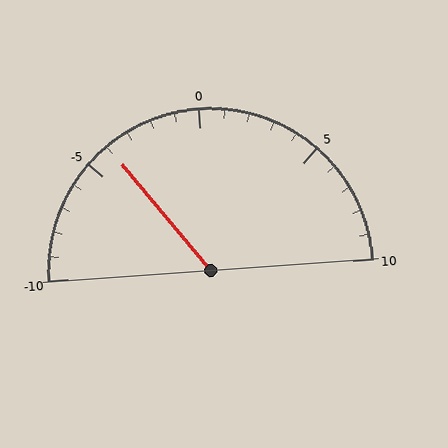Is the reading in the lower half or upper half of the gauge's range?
The reading is in the lower half of the range (-10 to 10).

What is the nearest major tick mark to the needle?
The nearest major tick mark is -5.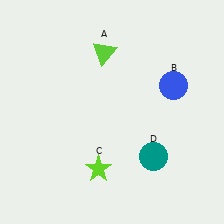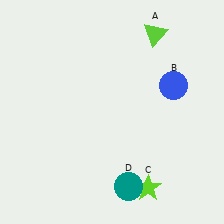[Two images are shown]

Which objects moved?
The objects that moved are: the lime triangle (A), the lime star (C), the teal circle (D).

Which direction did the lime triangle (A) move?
The lime triangle (A) moved right.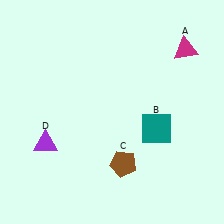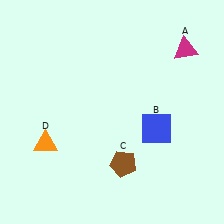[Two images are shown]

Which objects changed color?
B changed from teal to blue. D changed from purple to orange.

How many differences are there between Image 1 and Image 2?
There are 2 differences between the two images.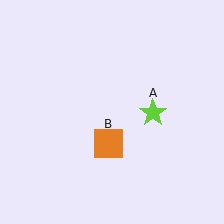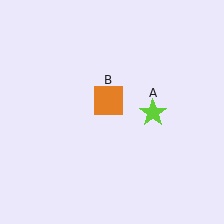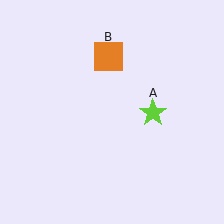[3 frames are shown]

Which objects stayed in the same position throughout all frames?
Lime star (object A) remained stationary.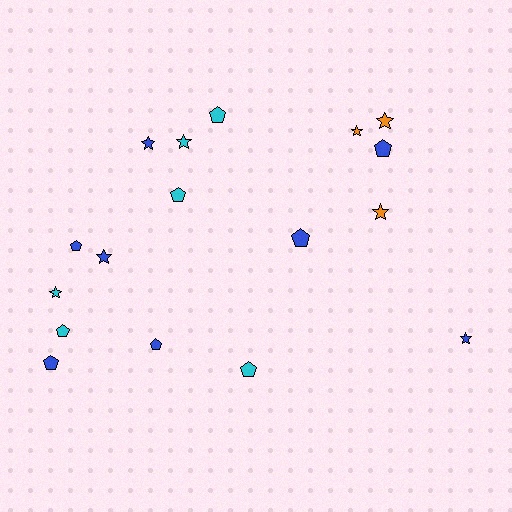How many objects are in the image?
There are 17 objects.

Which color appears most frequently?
Blue, with 8 objects.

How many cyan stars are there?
There are 2 cyan stars.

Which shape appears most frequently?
Pentagon, with 9 objects.